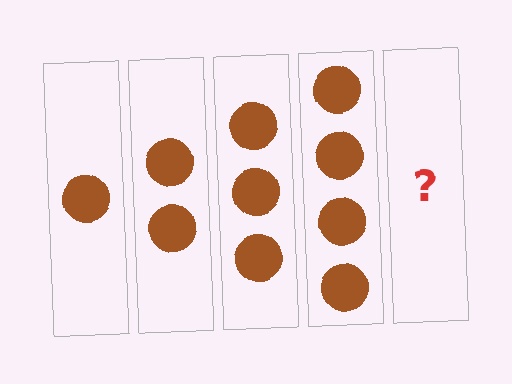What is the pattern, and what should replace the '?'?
The pattern is that each step adds one more circle. The '?' should be 5 circles.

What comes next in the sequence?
The next element should be 5 circles.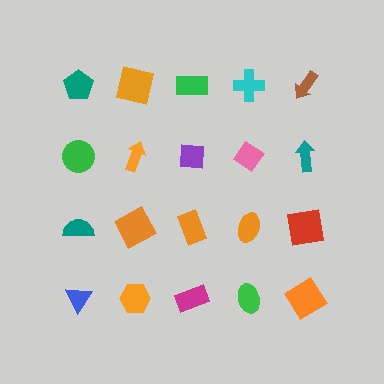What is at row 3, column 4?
An orange ellipse.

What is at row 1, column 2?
An orange square.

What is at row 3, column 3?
An orange rectangle.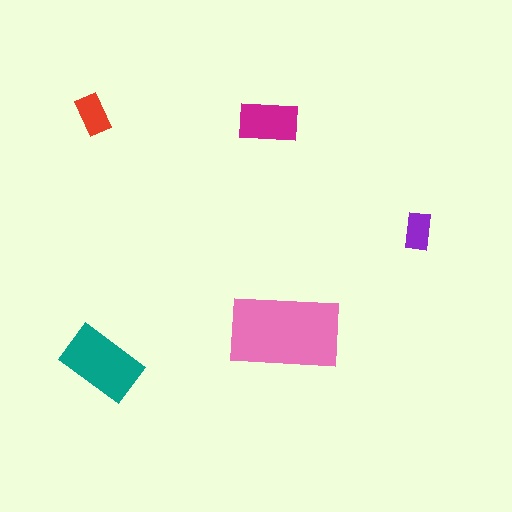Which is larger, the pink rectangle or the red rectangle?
The pink one.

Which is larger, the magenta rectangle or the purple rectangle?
The magenta one.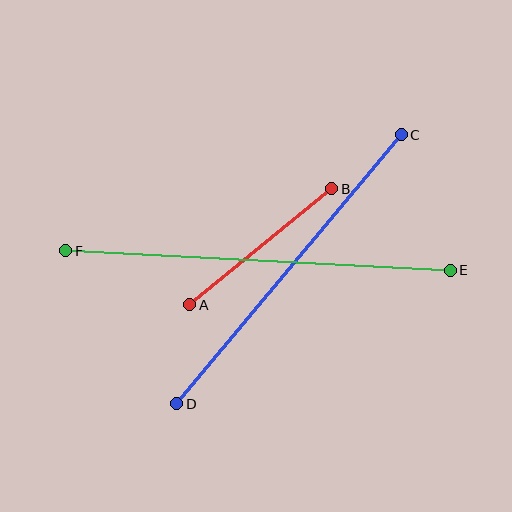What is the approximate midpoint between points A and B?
The midpoint is at approximately (261, 247) pixels.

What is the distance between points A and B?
The distance is approximately 183 pixels.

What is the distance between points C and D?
The distance is approximately 351 pixels.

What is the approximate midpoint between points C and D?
The midpoint is at approximately (289, 269) pixels.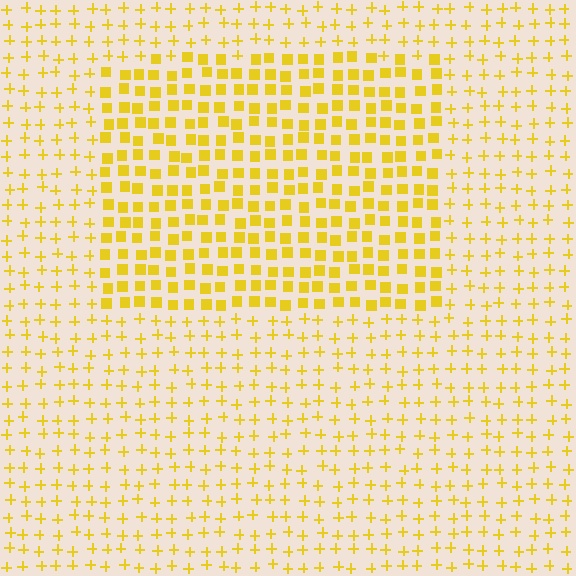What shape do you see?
I see a rectangle.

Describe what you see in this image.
The image is filled with small yellow elements arranged in a uniform grid. A rectangle-shaped region contains squares, while the surrounding area contains plus signs. The boundary is defined purely by the change in element shape.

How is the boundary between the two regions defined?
The boundary is defined by a change in element shape: squares inside vs. plus signs outside. All elements share the same color and spacing.